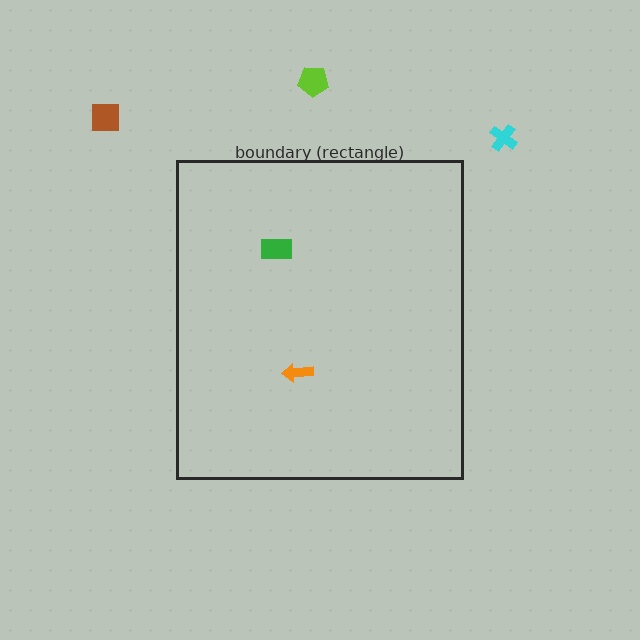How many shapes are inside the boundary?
2 inside, 3 outside.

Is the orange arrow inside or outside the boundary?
Inside.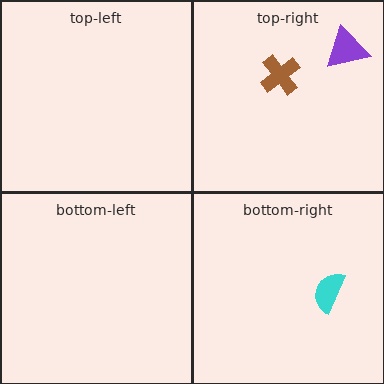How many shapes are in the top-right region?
2.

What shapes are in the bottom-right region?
The cyan semicircle.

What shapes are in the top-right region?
The purple triangle, the brown cross.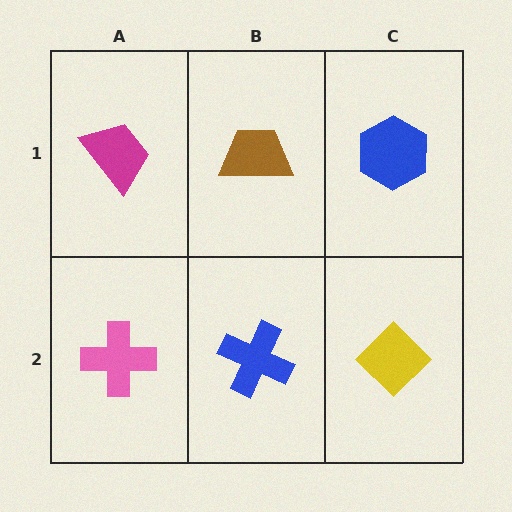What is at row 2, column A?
A pink cross.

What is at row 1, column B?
A brown trapezoid.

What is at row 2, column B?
A blue cross.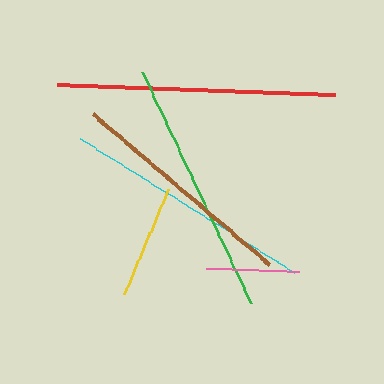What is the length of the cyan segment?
The cyan segment is approximately 253 pixels long.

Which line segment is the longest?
The red line is the longest at approximately 278 pixels.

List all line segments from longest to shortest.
From longest to shortest: red, green, cyan, brown, yellow, pink.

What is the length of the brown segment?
The brown segment is approximately 233 pixels long.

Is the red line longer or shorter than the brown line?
The red line is longer than the brown line.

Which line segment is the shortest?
The pink line is the shortest at approximately 93 pixels.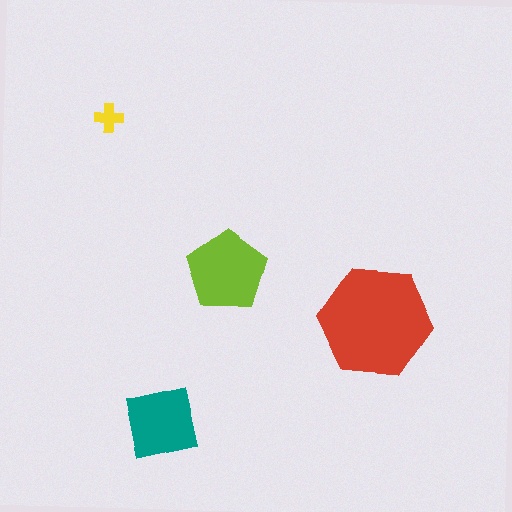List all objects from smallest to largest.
The yellow cross, the teal square, the lime pentagon, the red hexagon.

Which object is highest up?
The yellow cross is topmost.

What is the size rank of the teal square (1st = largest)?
3rd.